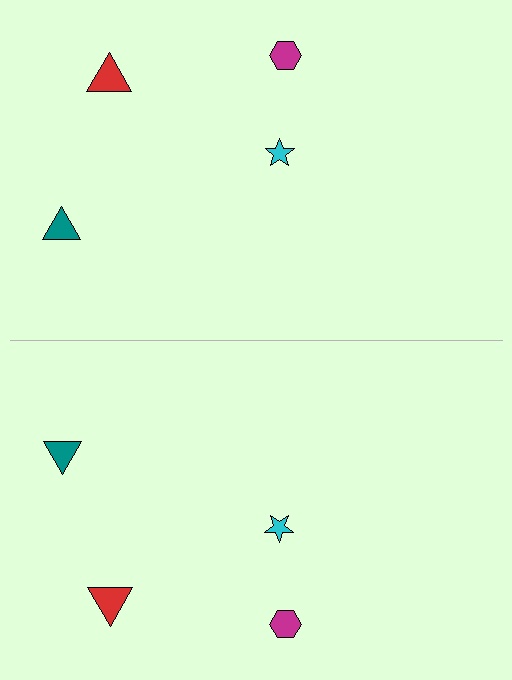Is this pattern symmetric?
Yes, this pattern has bilateral (reflection) symmetry.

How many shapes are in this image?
There are 8 shapes in this image.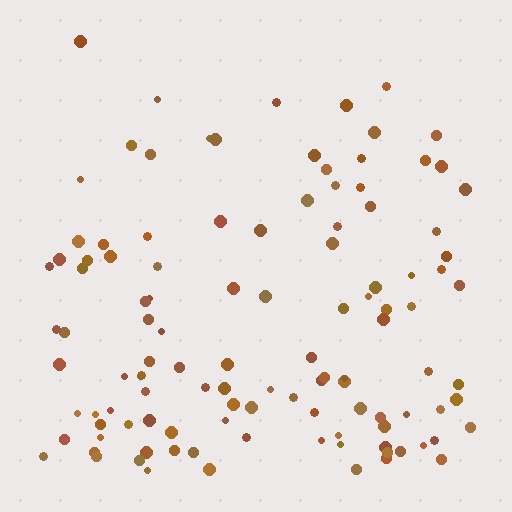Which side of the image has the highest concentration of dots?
The bottom.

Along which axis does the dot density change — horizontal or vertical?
Vertical.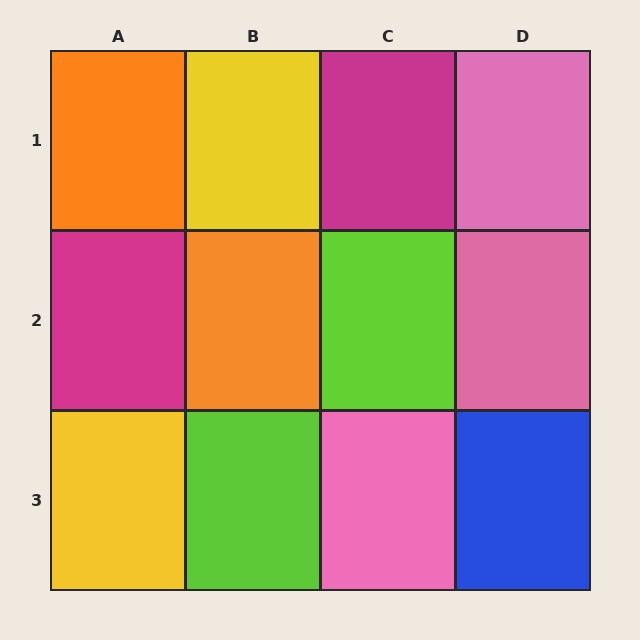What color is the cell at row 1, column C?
Magenta.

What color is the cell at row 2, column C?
Lime.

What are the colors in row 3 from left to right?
Yellow, lime, pink, blue.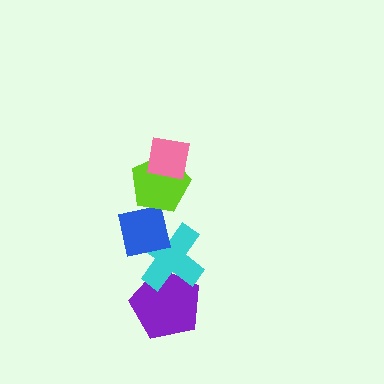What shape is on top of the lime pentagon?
The pink square is on top of the lime pentagon.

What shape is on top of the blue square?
The lime pentagon is on top of the blue square.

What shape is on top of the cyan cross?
The blue square is on top of the cyan cross.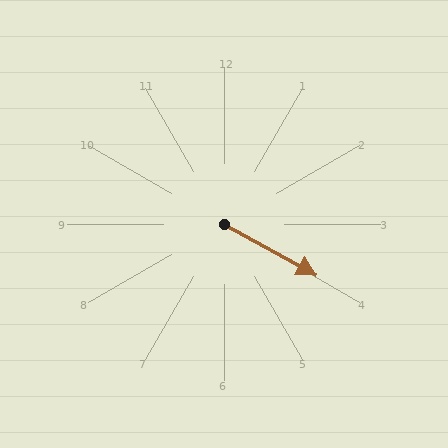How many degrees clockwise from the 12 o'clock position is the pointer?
Approximately 119 degrees.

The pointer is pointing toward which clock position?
Roughly 4 o'clock.